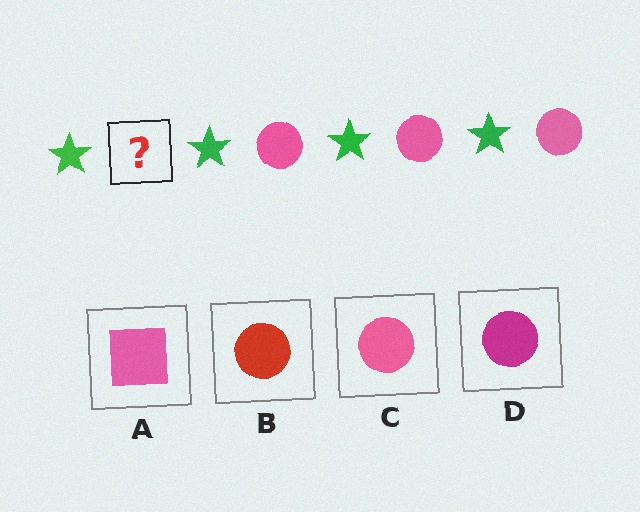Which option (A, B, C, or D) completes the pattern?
C.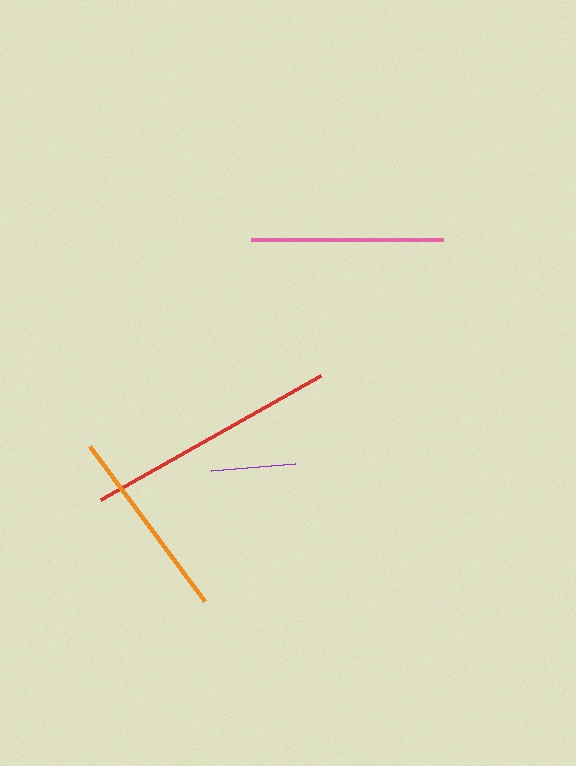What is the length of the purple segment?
The purple segment is approximately 85 pixels long.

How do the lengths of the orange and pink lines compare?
The orange and pink lines are approximately the same length.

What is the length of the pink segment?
The pink segment is approximately 192 pixels long.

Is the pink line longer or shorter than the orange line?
The orange line is longer than the pink line.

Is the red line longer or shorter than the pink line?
The red line is longer than the pink line.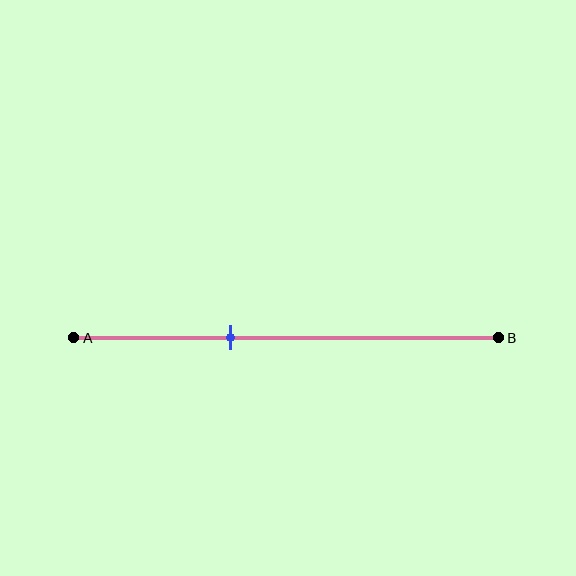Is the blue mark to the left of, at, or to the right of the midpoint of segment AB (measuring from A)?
The blue mark is to the left of the midpoint of segment AB.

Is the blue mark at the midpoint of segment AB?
No, the mark is at about 35% from A, not at the 50% midpoint.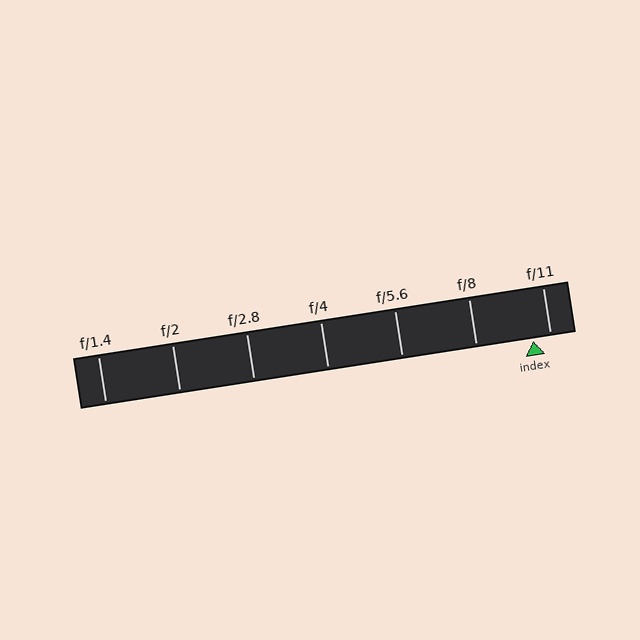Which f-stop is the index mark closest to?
The index mark is closest to f/11.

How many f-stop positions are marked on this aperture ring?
There are 7 f-stop positions marked.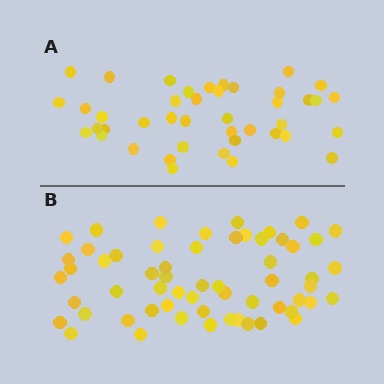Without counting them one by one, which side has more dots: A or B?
Region B (the bottom region) has more dots.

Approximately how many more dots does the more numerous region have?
Region B has approximately 15 more dots than region A.